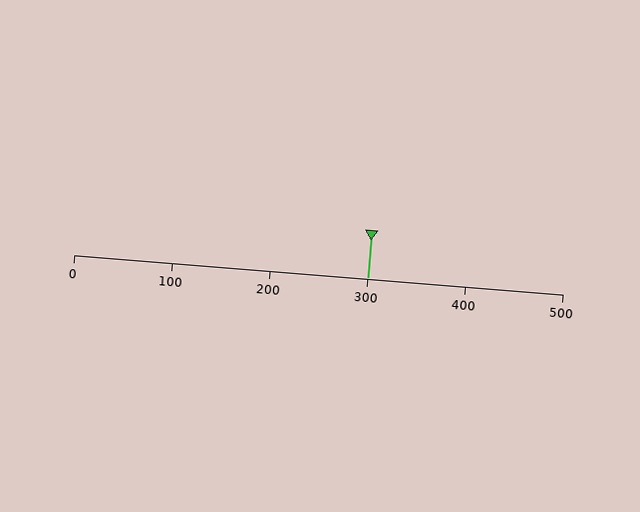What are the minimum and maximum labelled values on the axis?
The axis runs from 0 to 500.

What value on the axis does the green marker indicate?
The marker indicates approximately 300.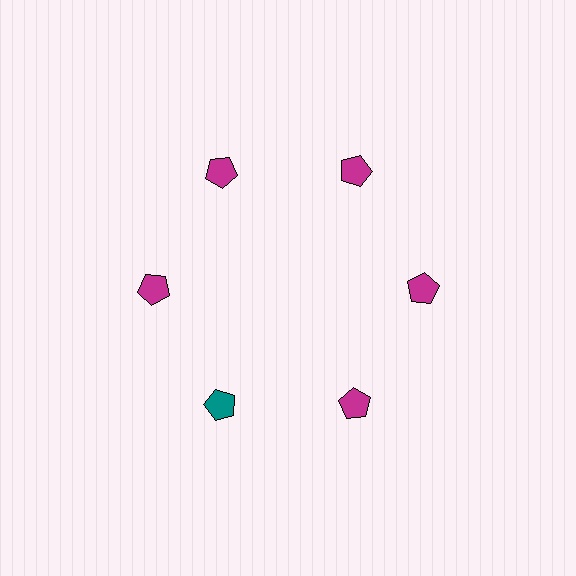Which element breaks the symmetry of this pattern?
The teal pentagon at roughly the 7 o'clock position breaks the symmetry. All other shapes are magenta pentagons.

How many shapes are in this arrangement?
There are 6 shapes arranged in a ring pattern.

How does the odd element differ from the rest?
It has a different color: teal instead of magenta.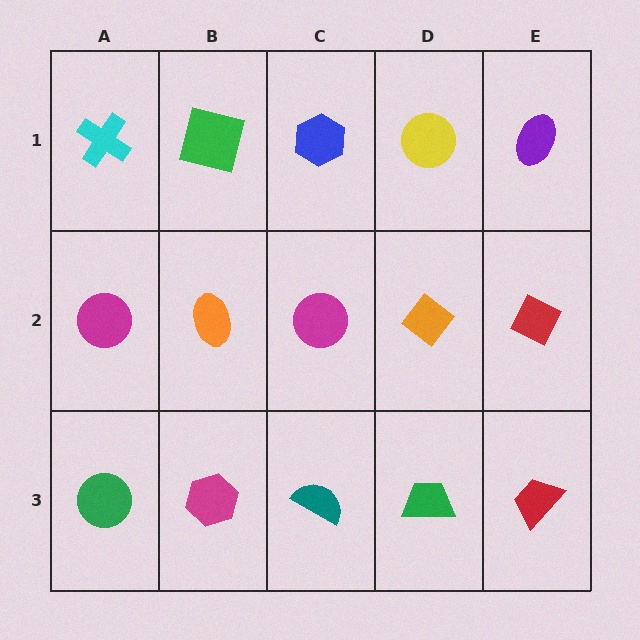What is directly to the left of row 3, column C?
A magenta hexagon.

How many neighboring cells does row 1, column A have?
2.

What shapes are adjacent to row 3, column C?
A magenta circle (row 2, column C), a magenta hexagon (row 3, column B), a green trapezoid (row 3, column D).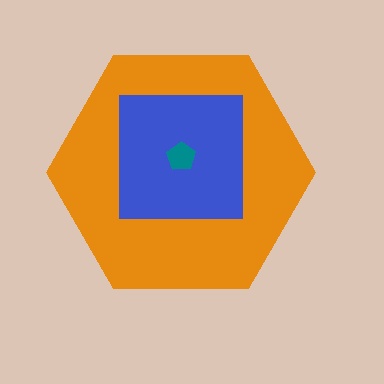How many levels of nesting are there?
3.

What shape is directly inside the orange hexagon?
The blue square.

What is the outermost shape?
The orange hexagon.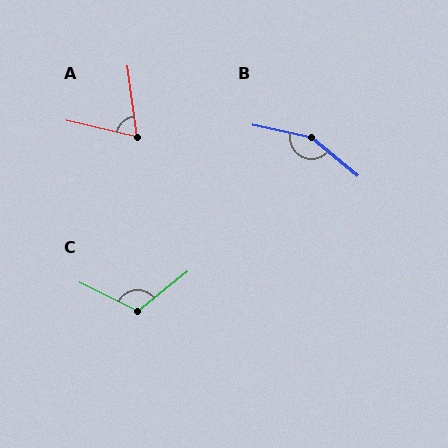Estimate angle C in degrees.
Approximately 115 degrees.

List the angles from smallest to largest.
A (69°), C (115°), B (152°).